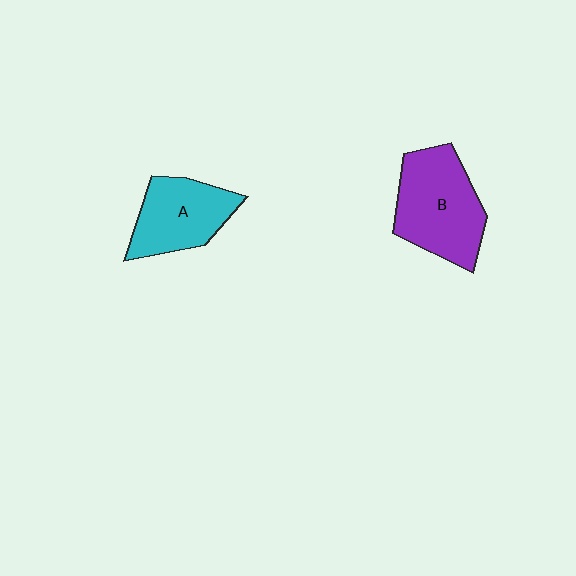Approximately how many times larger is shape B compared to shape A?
Approximately 1.3 times.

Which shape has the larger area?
Shape B (purple).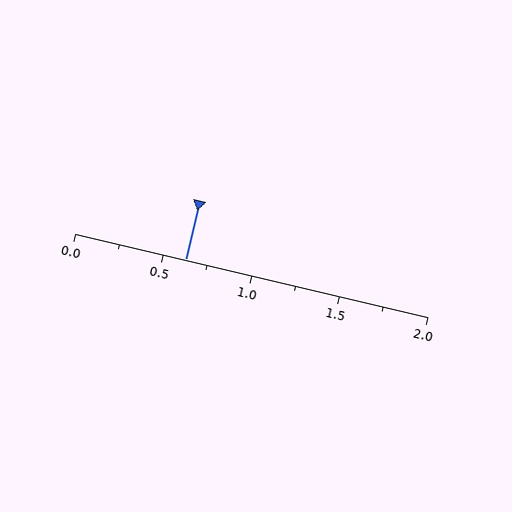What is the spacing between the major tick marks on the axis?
The major ticks are spaced 0.5 apart.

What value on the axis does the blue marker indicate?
The marker indicates approximately 0.62.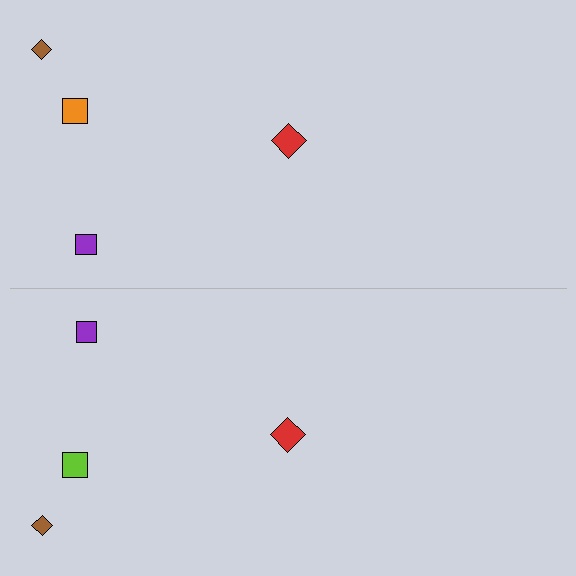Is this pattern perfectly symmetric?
No, the pattern is not perfectly symmetric. The lime square on the bottom side breaks the symmetry — its mirror counterpart is orange.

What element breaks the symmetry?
The lime square on the bottom side breaks the symmetry — its mirror counterpart is orange.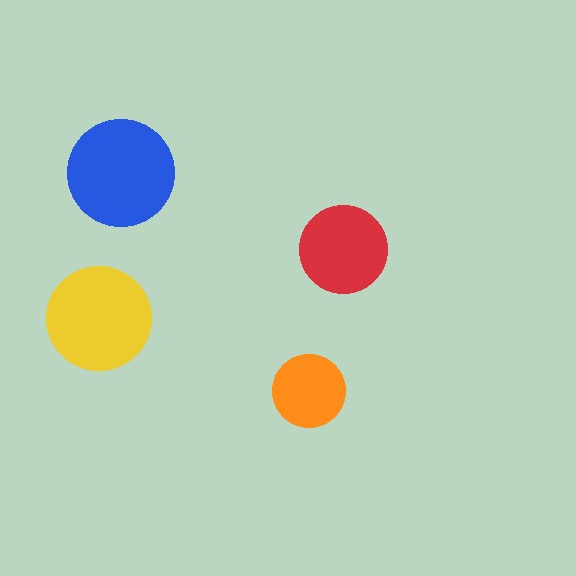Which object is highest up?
The blue circle is topmost.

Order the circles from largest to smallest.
the blue one, the yellow one, the red one, the orange one.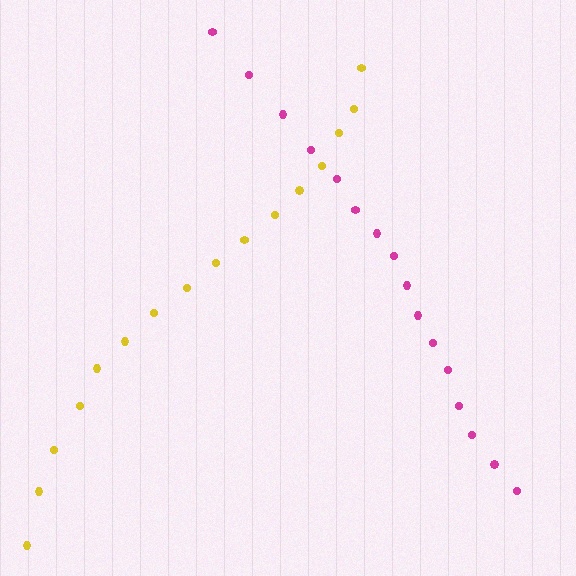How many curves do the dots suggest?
There are 2 distinct paths.